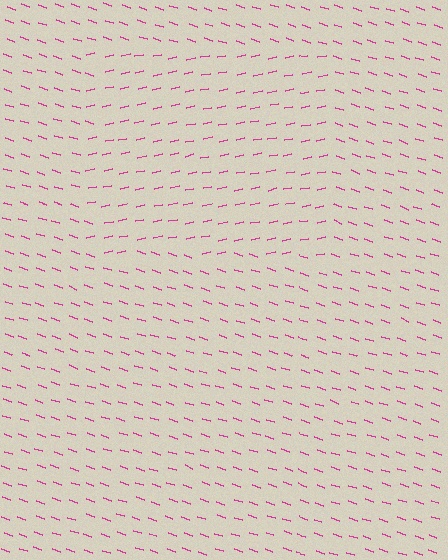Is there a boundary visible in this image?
Yes, there is a texture boundary formed by a change in line orientation.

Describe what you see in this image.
The image is filled with small magenta line segments. A rectangle region in the image has lines oriented differently from the surrounding lines, creating a visible texture boundary.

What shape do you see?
I see a rectangle.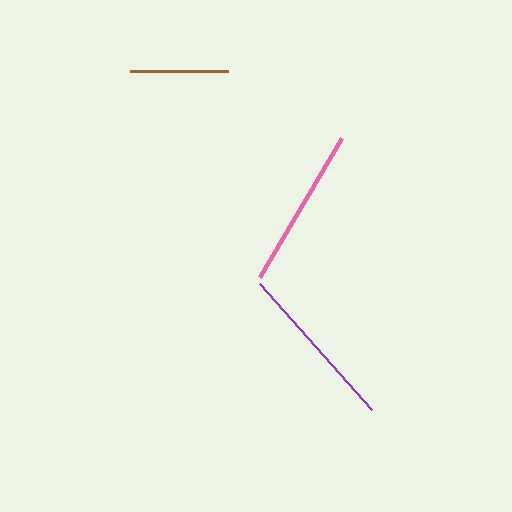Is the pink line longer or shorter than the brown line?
The pink line is longer than the brown line.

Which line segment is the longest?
The purple line is the longest at approximately 169 pixels.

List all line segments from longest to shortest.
From longest to shortest: purple, pink, brown.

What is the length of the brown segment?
The brown segment is approximately 98 pixels long.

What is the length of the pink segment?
The pink segment is approximately 161 pixels long.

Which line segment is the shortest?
The brown line is the shortest at approximately 98 pixels.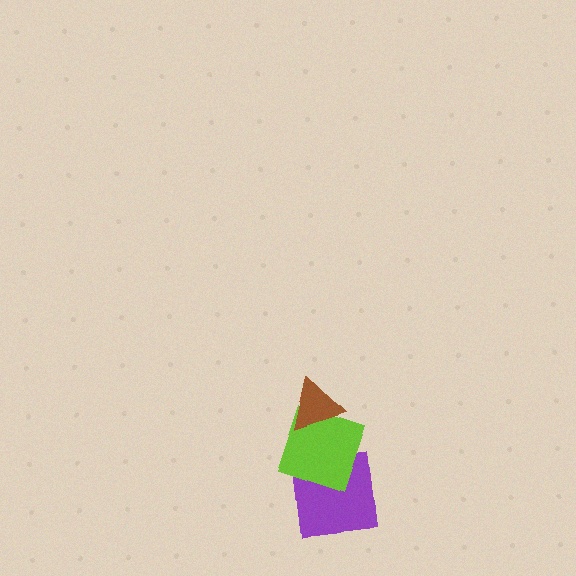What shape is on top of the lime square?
The brown triangle is on top of the lime square.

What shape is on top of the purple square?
The lime square is on top of the purple square.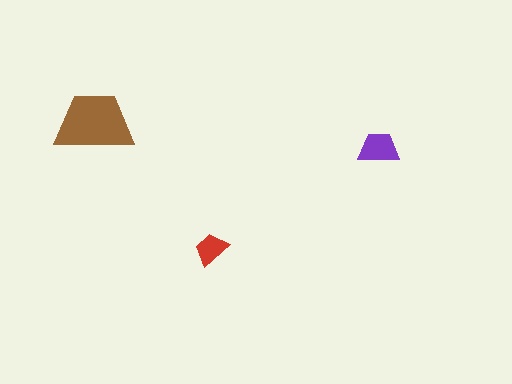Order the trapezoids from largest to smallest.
the brown one, the purple one, the red one.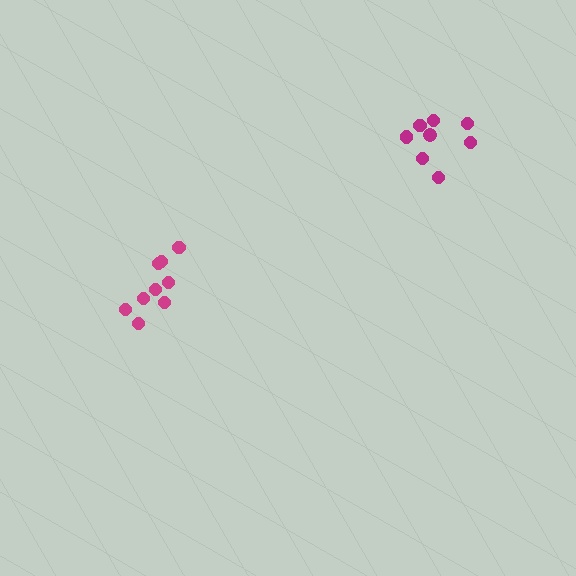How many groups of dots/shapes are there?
There are 2 groups.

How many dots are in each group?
Group 1: 9 dots, Group 2: 8 dots (17 total).